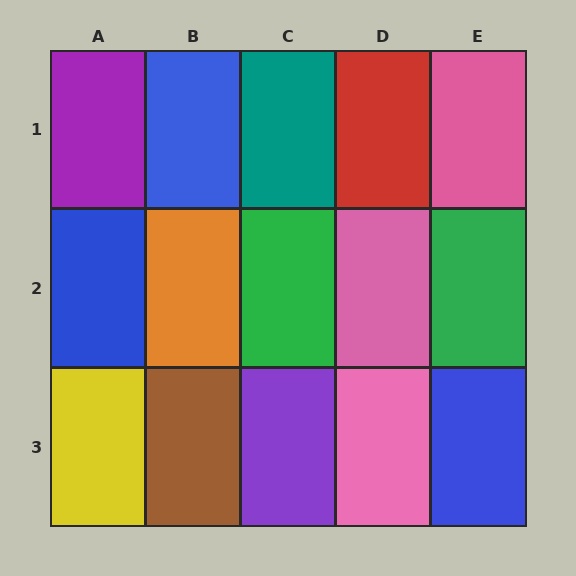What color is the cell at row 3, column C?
Purple.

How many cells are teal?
1 cell is teal.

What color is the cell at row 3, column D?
Pink.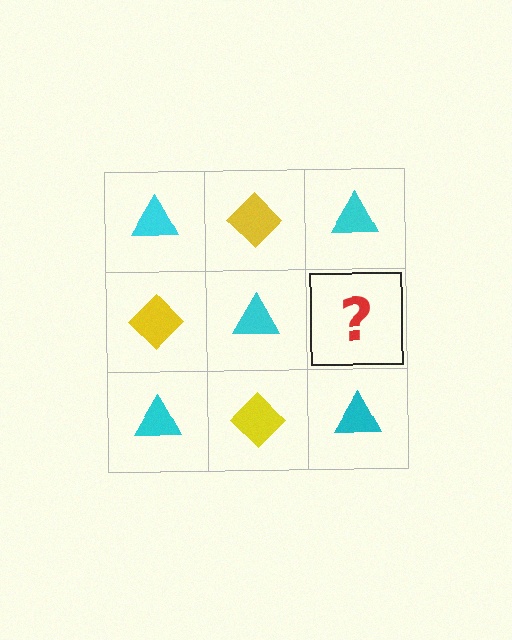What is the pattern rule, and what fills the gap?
The rule is that it alternates cyan triangle and yellow diamond in a checkerboard pattern. The gap should be filled with a yellow diamond.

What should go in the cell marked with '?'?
The missing cell should contain a yellow diamond.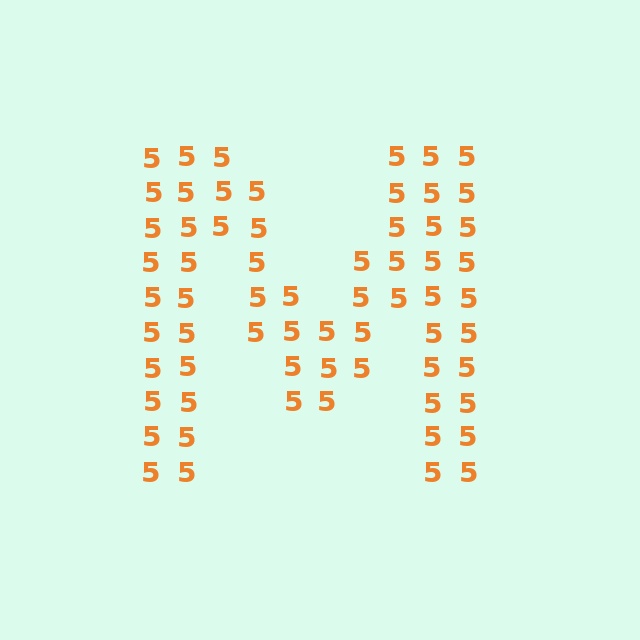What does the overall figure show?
The overall figure shows the letter M.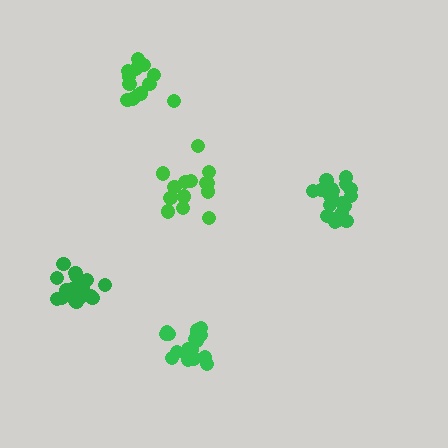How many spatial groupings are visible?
There are 5 spatial groupings.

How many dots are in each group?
Group 1: 20 dots, Group 2: 14 dots, Group 3: 19 dots, Group 4: 14 dots, Group 5: 17 dots (84 total).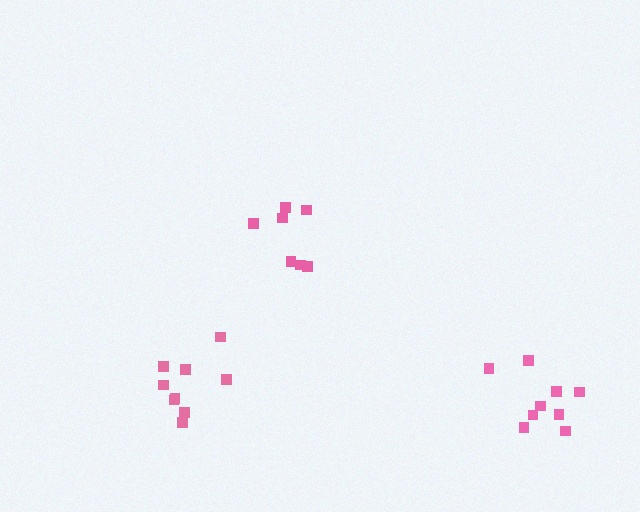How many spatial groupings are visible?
There are 3 spatial groupings.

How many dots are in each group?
Group 1: 9 dots, Group 2: 7 dots, Group 3: 9 dots (25 total).